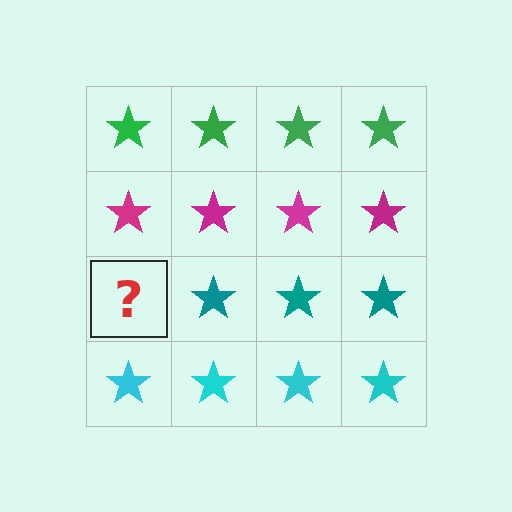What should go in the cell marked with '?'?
The missing cell should contain a teal star.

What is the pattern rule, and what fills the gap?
The rule is that each row has a consistent color. The gap should be filled with a teal star.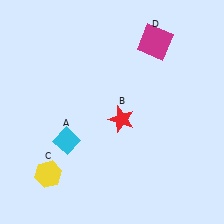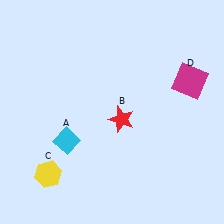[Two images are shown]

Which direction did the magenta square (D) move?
The magenta square (D) moved down.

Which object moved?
The magenta square (D) moved down.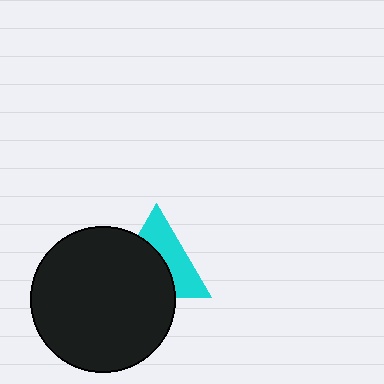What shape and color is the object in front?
The object in front is a black circle.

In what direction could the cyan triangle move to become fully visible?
The cyan triangle could move toward the upper-right. That would shift it out from behind the black circle entirely.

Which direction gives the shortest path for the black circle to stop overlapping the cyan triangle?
Moving toward the lower-left gives the shortest separation.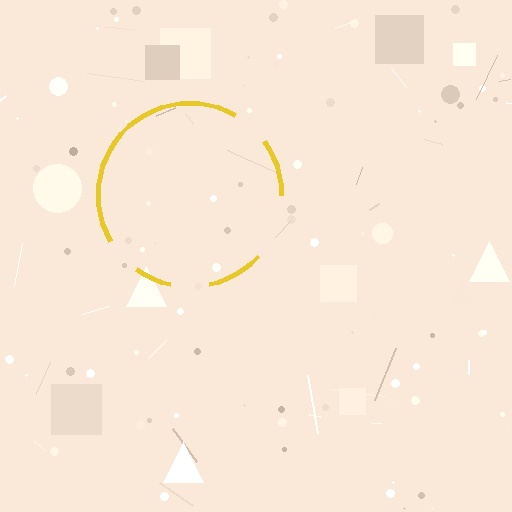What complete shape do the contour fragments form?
The contour fragments form a circle.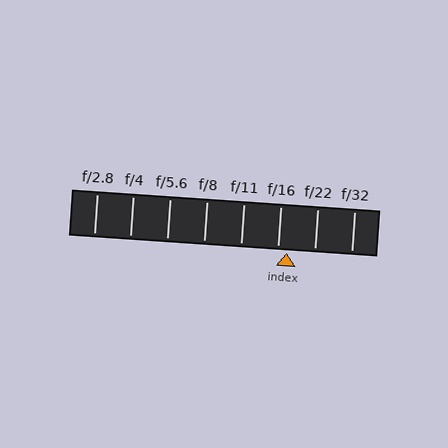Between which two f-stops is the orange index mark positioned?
The index mark is between f/16 and f/22.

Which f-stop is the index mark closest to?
The index mark is closest to f/16.